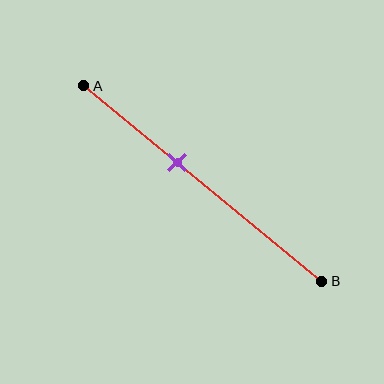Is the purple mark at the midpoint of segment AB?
No, the mark is at about 40% from A, not at the 50% midpoint.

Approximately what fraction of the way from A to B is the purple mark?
The purple mark is approximately 40% of the way from A to B.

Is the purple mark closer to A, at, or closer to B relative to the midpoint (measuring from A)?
The purple mark is closer to point A than the midpoint of segment AB.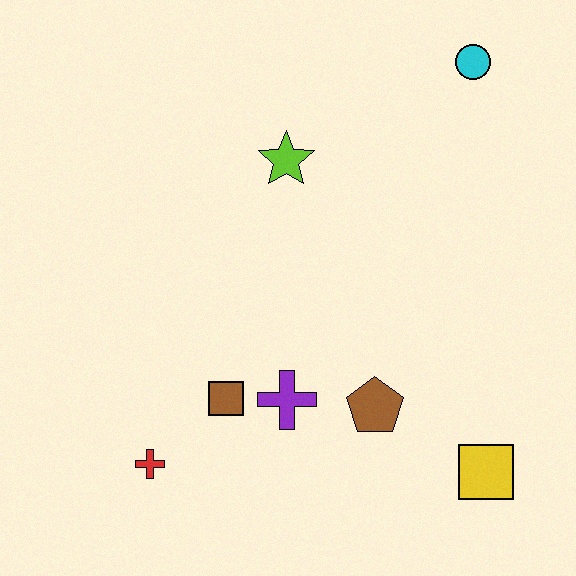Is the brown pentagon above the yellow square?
Yes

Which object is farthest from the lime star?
The yellow square is farthest from the lime star.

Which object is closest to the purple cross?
The brown square is closest to the purple cross.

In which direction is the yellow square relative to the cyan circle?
The yellow square is below the cyan circle.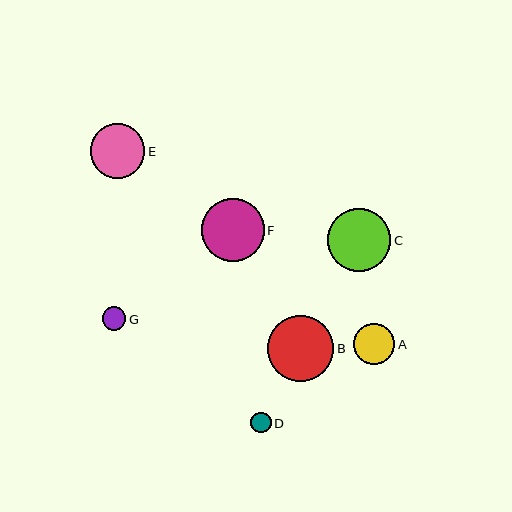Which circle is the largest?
Circle B is the largest with a size of approximately 66 pixels.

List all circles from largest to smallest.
From largest to smallest: B, C, F, E, A, G, D.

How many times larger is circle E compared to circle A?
Circle E is approximately 1.3 times the size of circle A.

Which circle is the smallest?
Circle D is the smallest with a size of approximately 21 pixels.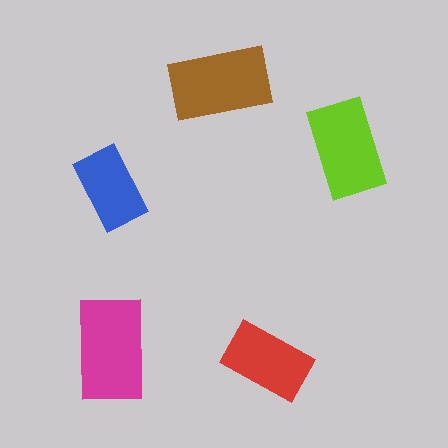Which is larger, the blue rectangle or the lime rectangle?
The lime one.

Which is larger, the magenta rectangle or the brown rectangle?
The magenta one.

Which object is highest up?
The brown rectangle is topmost.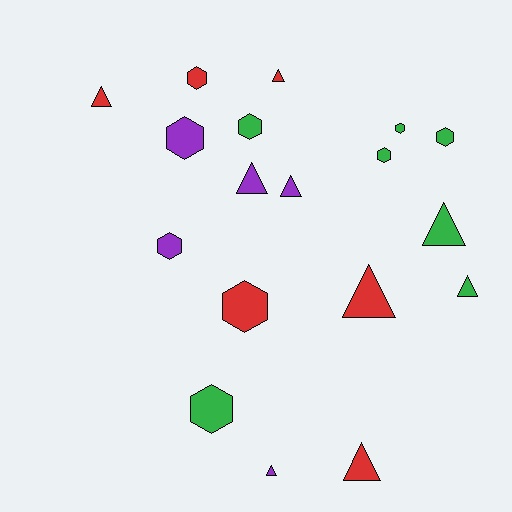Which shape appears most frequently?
Triangle, with 9 objects.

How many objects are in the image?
There are 18 objects.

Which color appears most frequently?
Green, with 7 objects.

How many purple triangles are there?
There are 3 purple triangles.